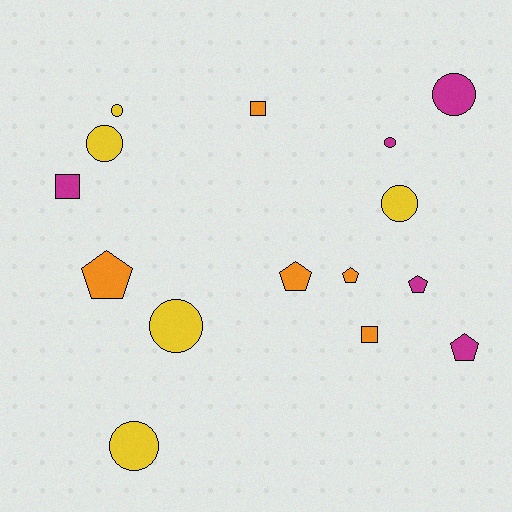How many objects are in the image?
There are 15 objects.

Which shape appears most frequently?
Circle, with 7 objects.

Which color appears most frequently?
Yellow, with 5 objects.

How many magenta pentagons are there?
There are 2 magenta pentagons.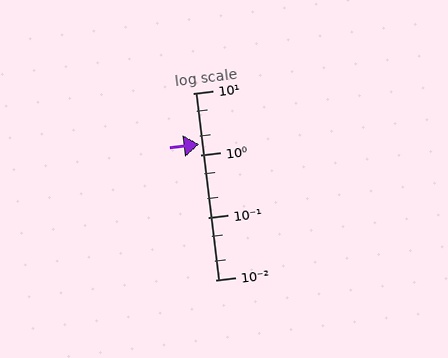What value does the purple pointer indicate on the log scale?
The pointer indicates approximately 1.5.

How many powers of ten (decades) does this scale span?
The scale spans 3 decades, from 0.01 to 10.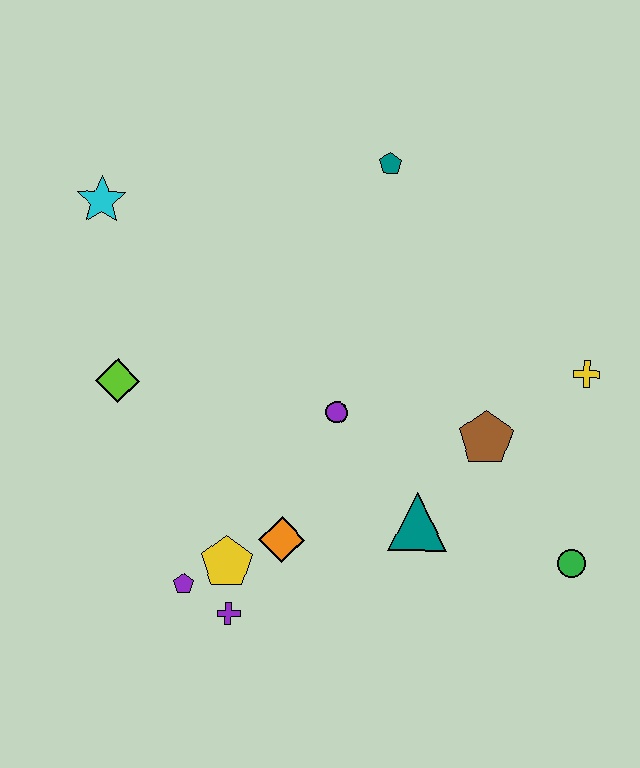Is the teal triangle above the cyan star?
No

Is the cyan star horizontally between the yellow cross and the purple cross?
No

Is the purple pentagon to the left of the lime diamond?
No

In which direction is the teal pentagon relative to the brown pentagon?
The teal pentagon is above the brown pentagon.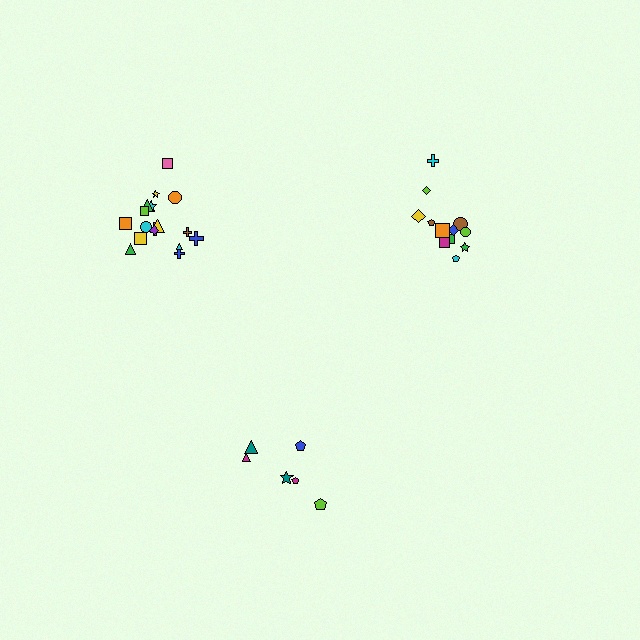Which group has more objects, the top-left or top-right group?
The top-left group.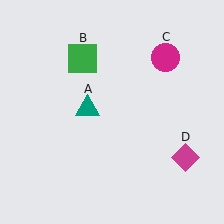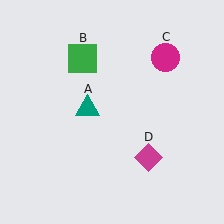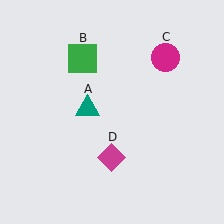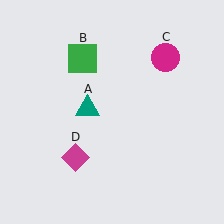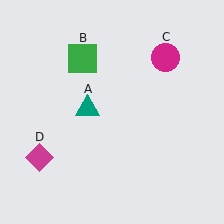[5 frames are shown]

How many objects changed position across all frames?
1 object changed position: magenta diamond (object D).